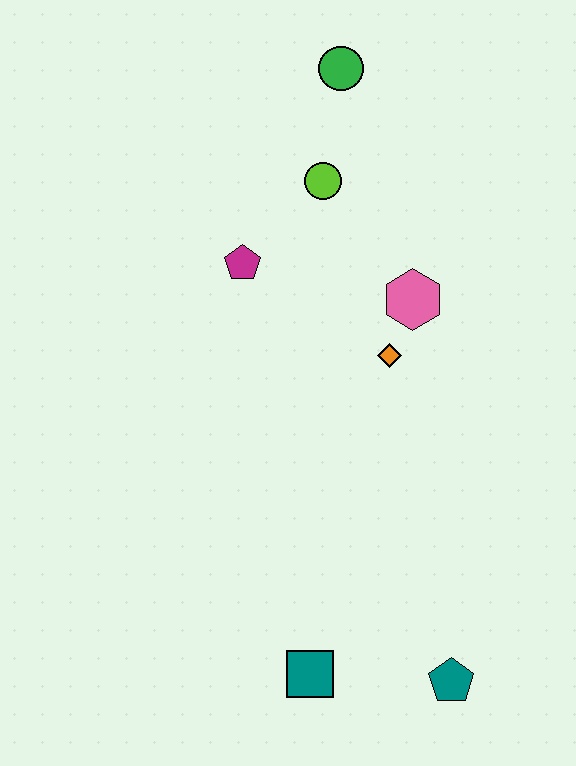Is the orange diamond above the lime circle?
No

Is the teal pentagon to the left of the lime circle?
No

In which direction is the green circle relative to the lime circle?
The green circle is above the lime circle.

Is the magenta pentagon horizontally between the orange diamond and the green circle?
No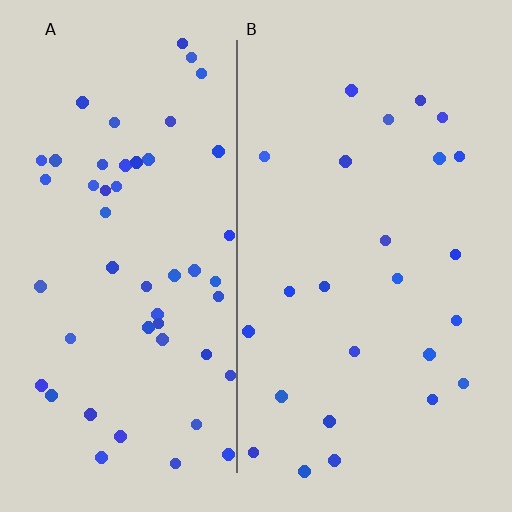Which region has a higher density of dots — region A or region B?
A (the left).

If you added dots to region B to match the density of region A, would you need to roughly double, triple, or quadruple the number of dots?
Approximately double.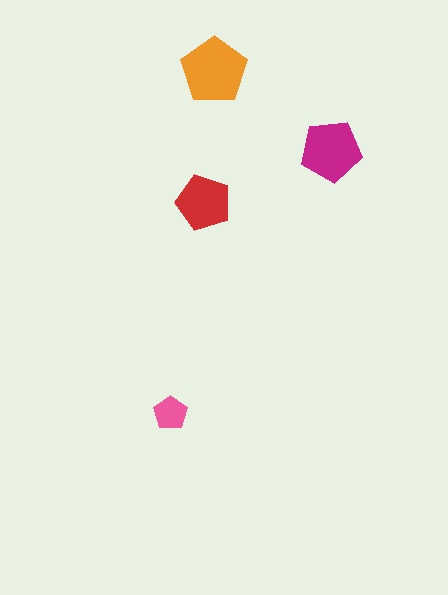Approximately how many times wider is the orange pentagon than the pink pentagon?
About 2 times wider.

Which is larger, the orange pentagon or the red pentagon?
The orange one.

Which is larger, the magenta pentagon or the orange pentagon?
The orange one.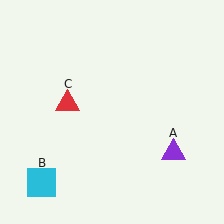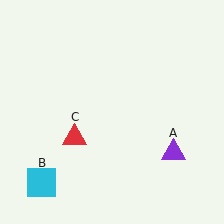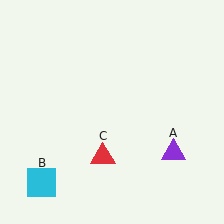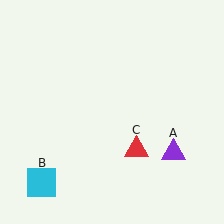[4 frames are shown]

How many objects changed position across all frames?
1 object changed position: red triangle (object C).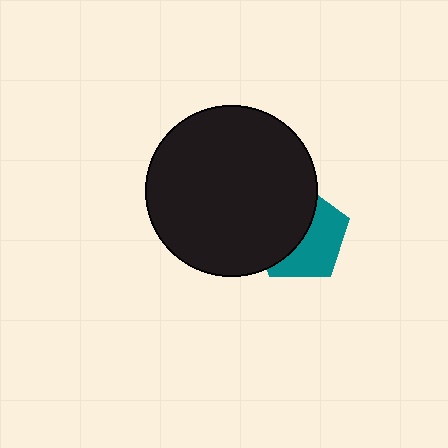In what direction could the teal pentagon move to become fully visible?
The teal pentagon could move right. That would shift it out from behind the black circle entirely.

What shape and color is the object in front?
The object in front is a black circle.